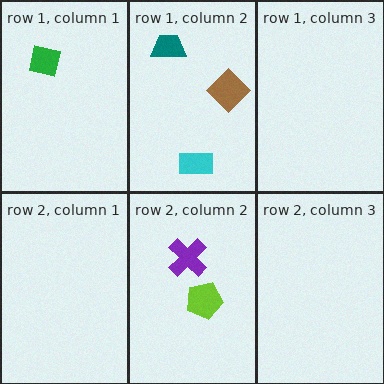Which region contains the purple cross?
The row 2, column 2 region.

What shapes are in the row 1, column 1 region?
The green square.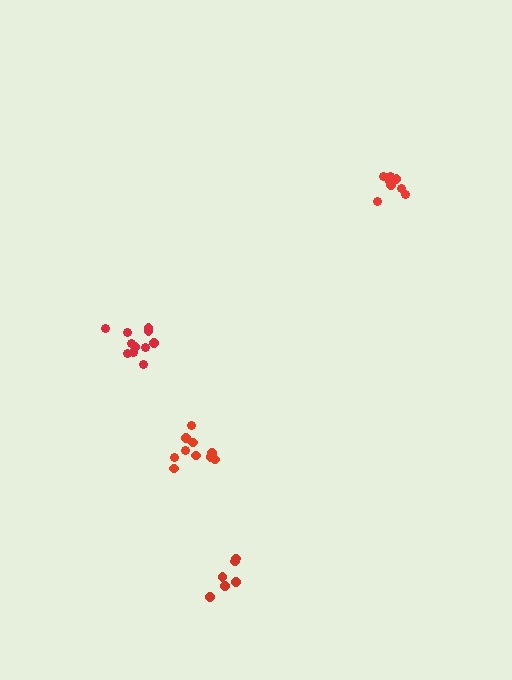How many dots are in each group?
Group 1: 10 dots, Group 2: 10 dots, Group 3: 6 dots, Group 4: 11 dots (37 total).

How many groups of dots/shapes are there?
There are 4 groups.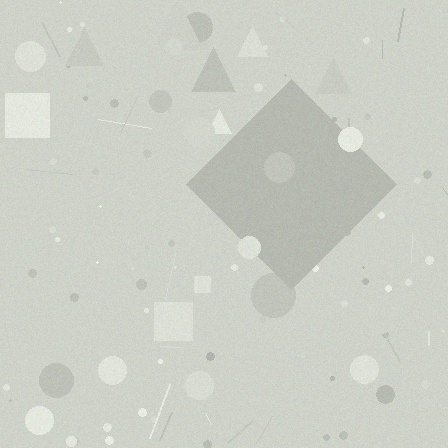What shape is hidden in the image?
A diamond is hidden in the image.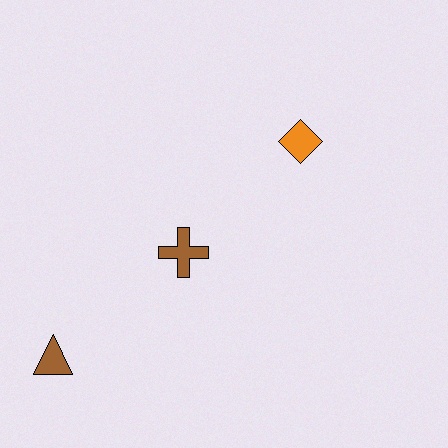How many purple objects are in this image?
There are no purple objects.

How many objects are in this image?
There are 3 objects.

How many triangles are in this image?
There is 1 triangle.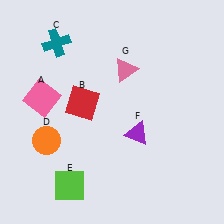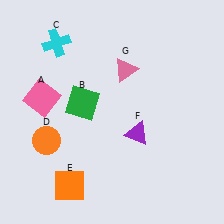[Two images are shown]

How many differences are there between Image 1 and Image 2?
There are 3 differences between the two images.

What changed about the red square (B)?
In Image 1, B is red. In Image 2, it changed to green.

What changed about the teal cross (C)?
In Image 1, C is teal. In Image 2, it changed to cyan.